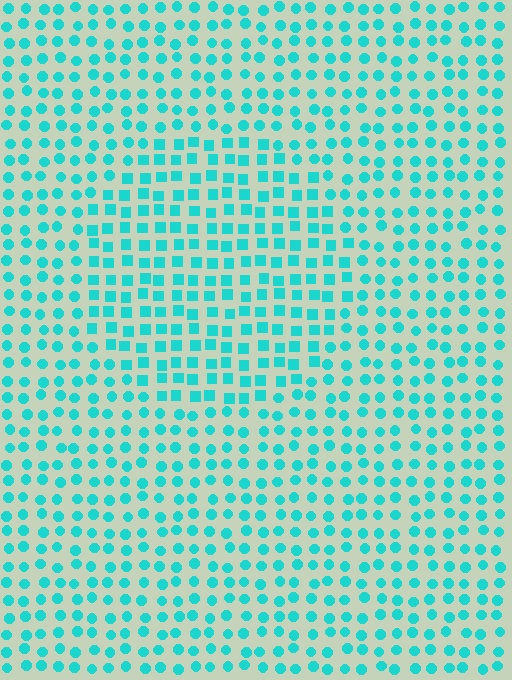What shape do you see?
I see a circle.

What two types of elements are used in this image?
The image uses squares inside the circle region and circles outside it.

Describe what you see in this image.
The image is filled with small cyan elements arranged in a uniform grid. A circle-shaped region contains squares, while the surrounding area contains circles. The boundary is defined purely by the change in element shape.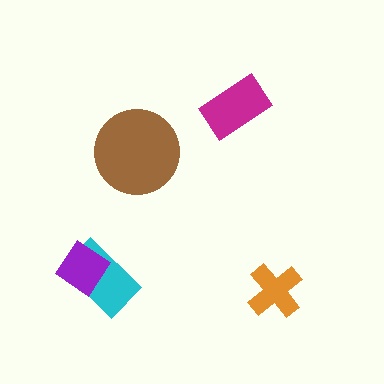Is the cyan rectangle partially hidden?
Yes, it is partially covered by another shape.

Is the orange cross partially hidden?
No, no other shape covers it.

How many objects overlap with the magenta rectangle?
0 objects overlap with the magenta rectangle.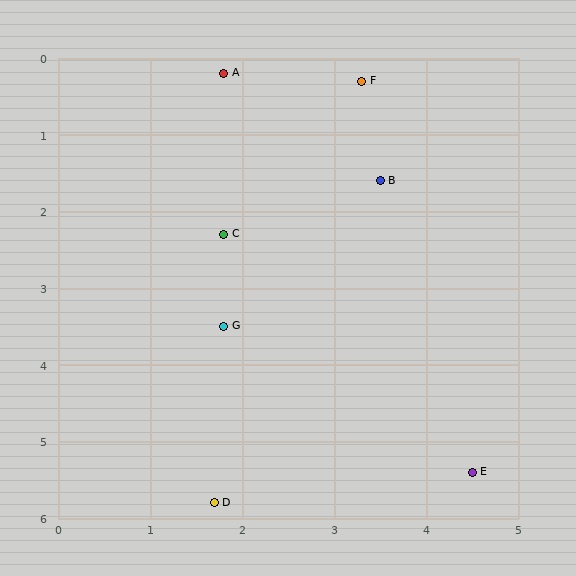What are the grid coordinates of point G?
Point G is at approximately (1.8, 3.5).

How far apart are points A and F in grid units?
Points A and F are about 1.5 grid units apart.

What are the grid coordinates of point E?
Point E is at approximately (4.5, 5.4).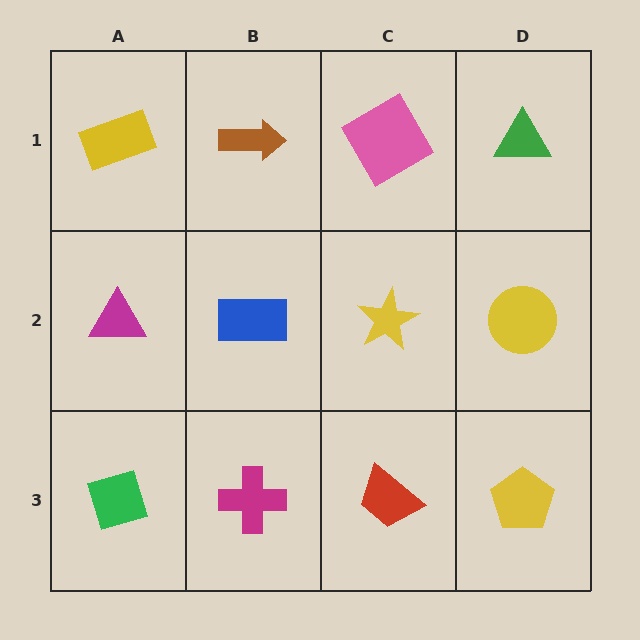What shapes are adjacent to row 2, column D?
A green triangle (row 1, column D), a yellow pentagon (row 3, column D), a yellow star (row 2, column C).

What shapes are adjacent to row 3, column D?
A yellow circle (row 2, column D), a red trapezoid (row 3, column C).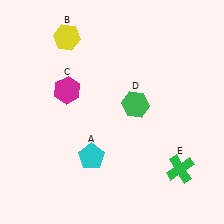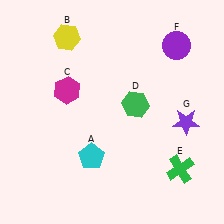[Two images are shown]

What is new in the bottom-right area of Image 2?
A purple star (G) was added in the bottom-right area of Image 2.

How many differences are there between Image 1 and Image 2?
There are 2 differences between the two images.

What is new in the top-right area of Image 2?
A purple circle (F) was added in the top-right area of Image 2.